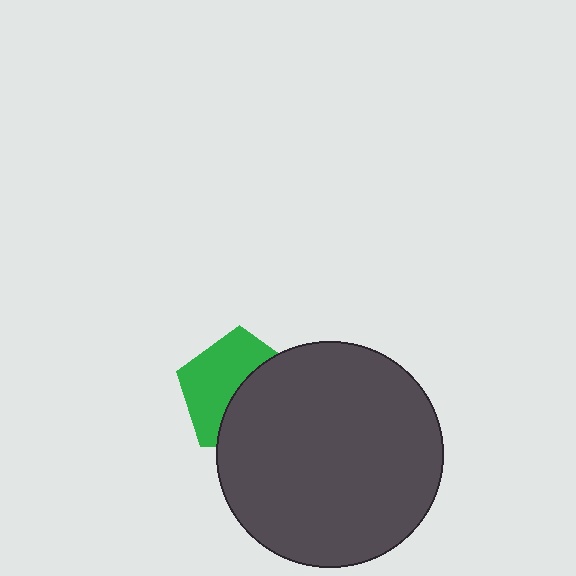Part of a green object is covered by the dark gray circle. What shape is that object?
It is a pentagon.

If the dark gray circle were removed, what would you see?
You would see the complete green pentagon.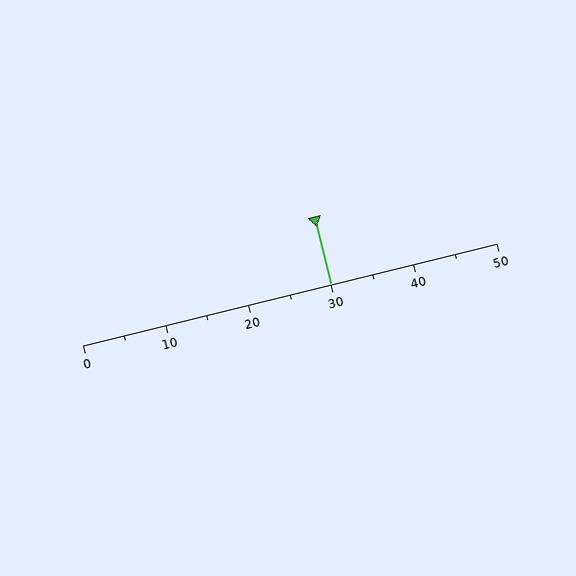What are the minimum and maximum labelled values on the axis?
The axis runs from 0 to 50.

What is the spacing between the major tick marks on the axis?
The major ticks are spaced 10 apart.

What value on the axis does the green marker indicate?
The marker indicates approximately 30.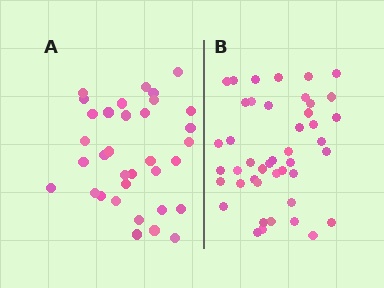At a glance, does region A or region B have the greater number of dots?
Region B (the right region) has more dots.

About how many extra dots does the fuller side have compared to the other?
Region B has roughly 10 or so more dots than region A.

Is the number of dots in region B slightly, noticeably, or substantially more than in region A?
Region B has noticeably more, but not dramatically so. The ratio is roughly 1.3 to 1.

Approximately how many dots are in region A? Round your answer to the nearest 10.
About 30 dots. (The exact count is 34, which rounds to 30.)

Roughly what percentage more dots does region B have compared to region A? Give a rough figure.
About 30% more.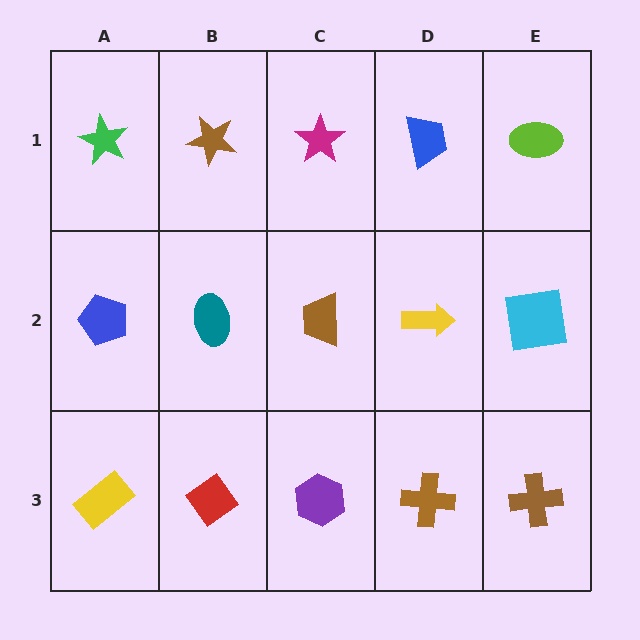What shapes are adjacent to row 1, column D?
A yellow arrow (row 2, column D), a magenta star (row 1, column C), a lime ellipse (row 1, column E).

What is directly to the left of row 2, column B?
A blue pentagon.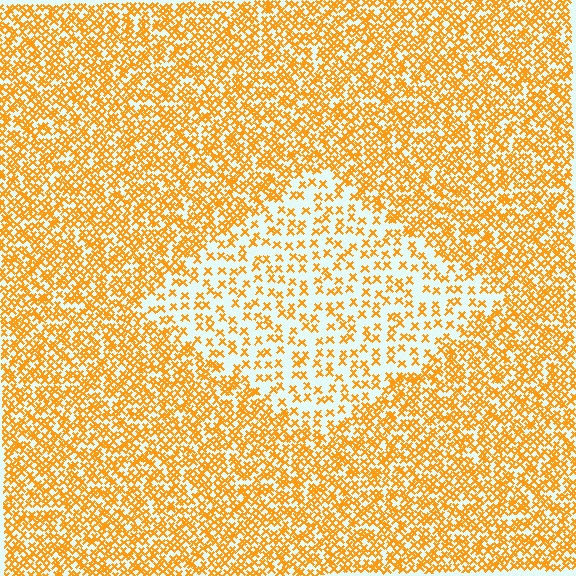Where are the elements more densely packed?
The elements are more densely packed outside the diamond boundary.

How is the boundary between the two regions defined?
The boundary is defined by a change in element density (approximately 2.4x ratio). All elements are the same color, size, and shape.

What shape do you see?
I see a diamond.